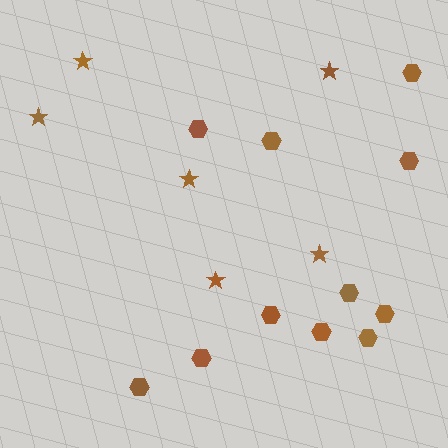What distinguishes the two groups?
There are 2 groups: one group of stars (6) and one group of hexagons (11).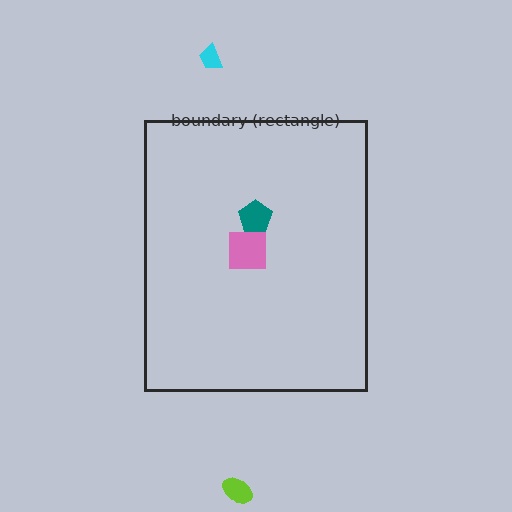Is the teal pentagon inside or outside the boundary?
Inside.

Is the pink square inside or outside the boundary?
Inside.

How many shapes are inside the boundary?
2 inside, 2 outside.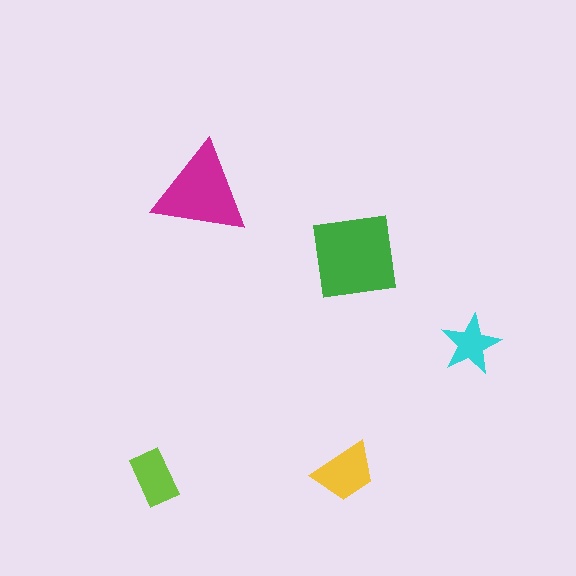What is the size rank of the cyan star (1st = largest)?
5th.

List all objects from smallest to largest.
The cyan star, the lime rectangle, the yellow trapezoid, the magenta triangle, the green square.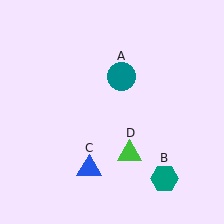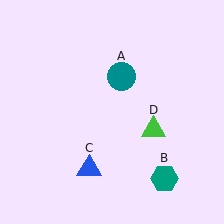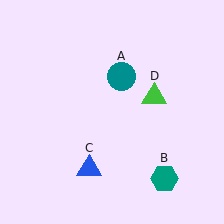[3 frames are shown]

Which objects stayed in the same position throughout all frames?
Teal circle (object A) and teal hexagon (object B) and blue triangle (object C) remained stationary.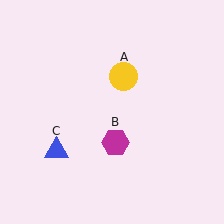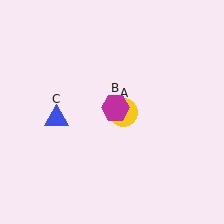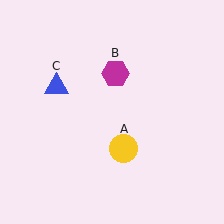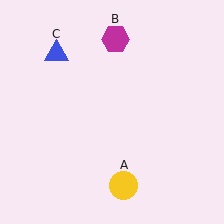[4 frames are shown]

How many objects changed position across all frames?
3 objects changed position: yellow circle (object A), magenta hexagon (object B), blue triangle (object C).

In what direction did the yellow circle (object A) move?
The yellow circle (object A) moved down.